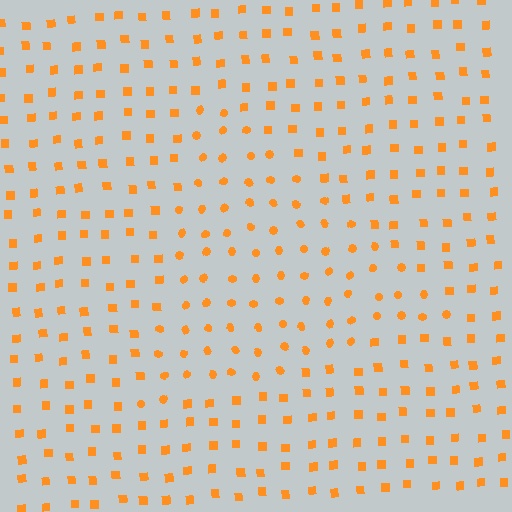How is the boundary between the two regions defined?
The boundary is defined by a change in element shape: circles inside vs. squares outside. All elements share the same color and spacing.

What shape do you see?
I see a triangle.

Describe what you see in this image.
The image is filled with small orange elements arranged in a uniform grid. A triangle-shaped region contains circles, while the surrounding area contains squares. The boundary is defined purely by the change in element shape.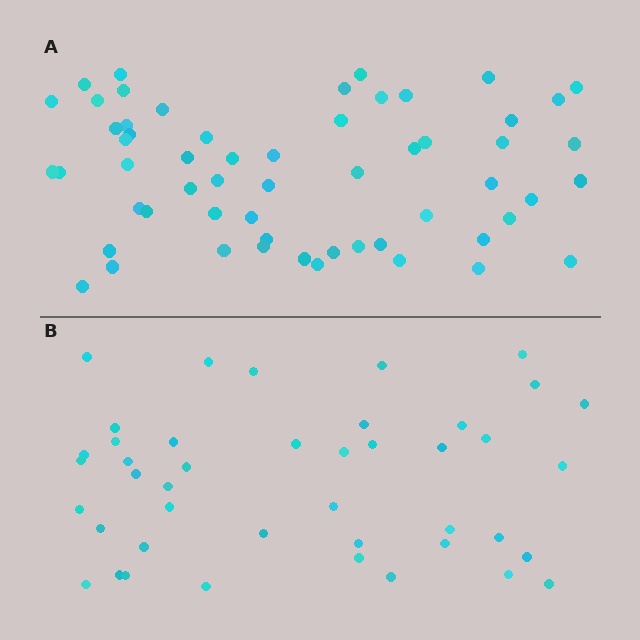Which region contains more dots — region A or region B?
Region A (the top region) has more dots.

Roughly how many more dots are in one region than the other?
Region A has approximately 15 more dots than region B.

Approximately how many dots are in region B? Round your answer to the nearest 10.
About 40 dots. (The exact count is 43, which rounds to 40.)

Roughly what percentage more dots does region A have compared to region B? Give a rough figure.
About 35% more.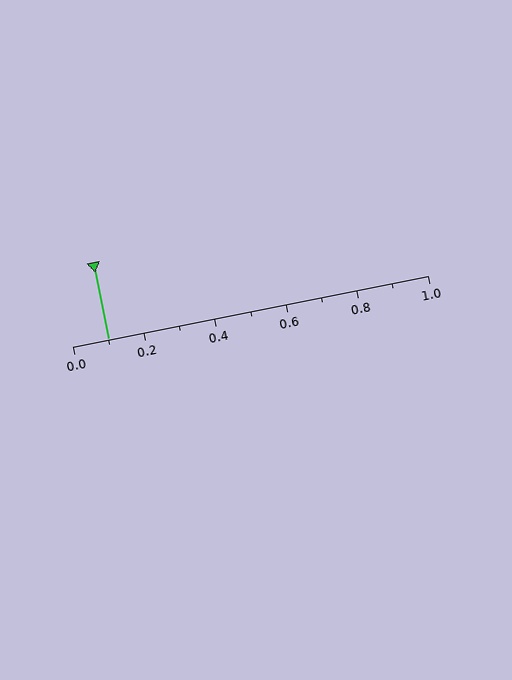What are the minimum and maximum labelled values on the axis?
The axis runs from 0.0 to 1.0.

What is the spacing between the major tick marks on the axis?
The major ticks are spaced 0.2 apart.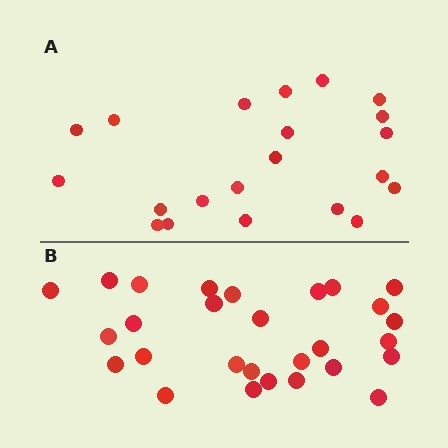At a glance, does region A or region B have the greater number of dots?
Region B (the bottom region) has more dots.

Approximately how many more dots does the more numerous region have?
Region B has roughly 8 or so more dots than region A.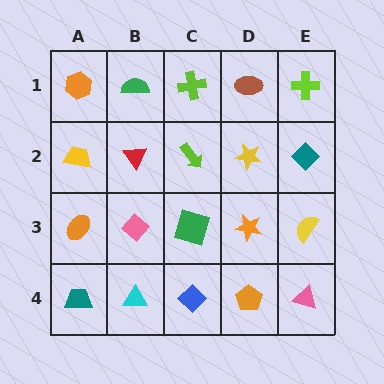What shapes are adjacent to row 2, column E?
A lime cross (row 1, column E), a yellow semicircle (row 3, column E), a yellow star (row 2, column D).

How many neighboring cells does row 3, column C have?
4.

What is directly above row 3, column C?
A lime arrow.